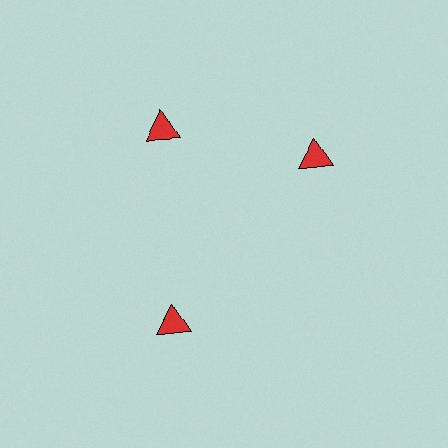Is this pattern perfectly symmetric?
No. The 3 red triangles are arranged in a ring, but one element near the 3 o'clock position is rotated out of alignment along the ring, breaking the 3-fold rotational symmetry.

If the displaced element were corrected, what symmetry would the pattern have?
It would have 3-fold rotational symmetry — the pattern would map onto itself every 120 degrees.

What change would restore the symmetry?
The symmetry would be restored by rotating it back into even spacing with its neighbors so that all 3 triangles sit at equal angles and equal distance from the center.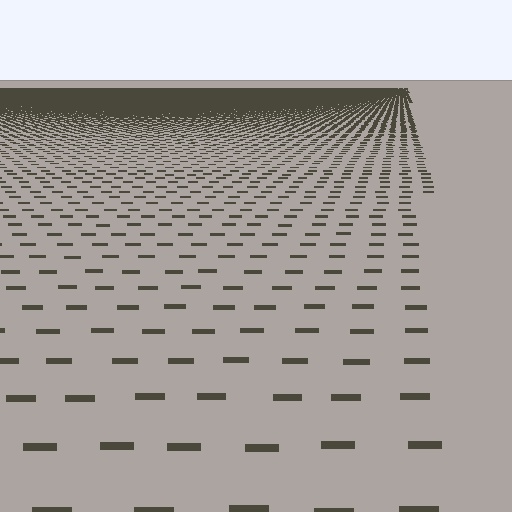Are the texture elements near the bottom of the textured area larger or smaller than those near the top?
Larger. Near the bottom, elements are closer to the viewer and appear at a bigger on-screen size.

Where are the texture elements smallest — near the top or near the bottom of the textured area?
Near the top.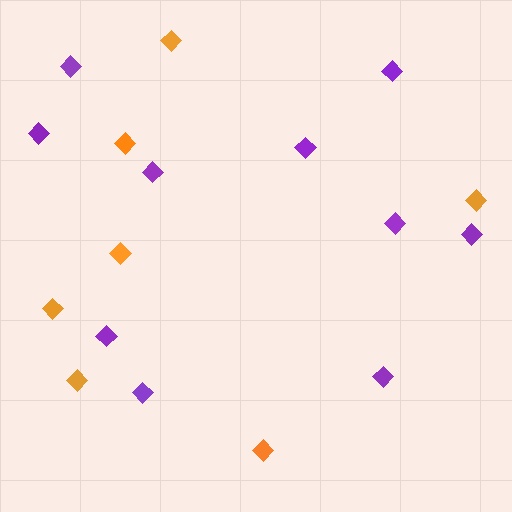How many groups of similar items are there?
There are 2 groups: one group of purple diamonds (10) and one group of orange diamonds (7).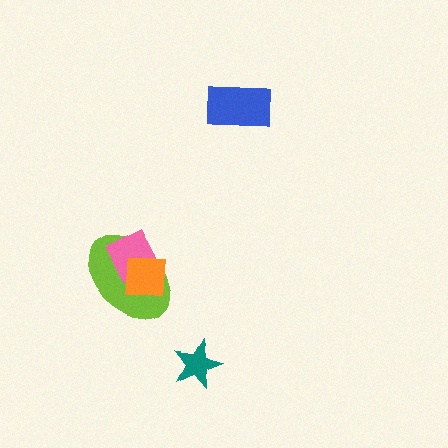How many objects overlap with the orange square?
2 objects overlap with the orange square.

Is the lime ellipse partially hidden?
Yes, it is partially covered by another shape.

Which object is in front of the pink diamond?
The orange square is in front of the pink diamond.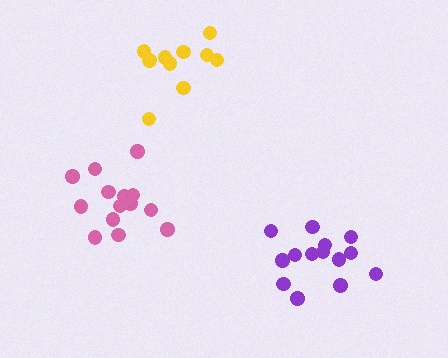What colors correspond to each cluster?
The clusters are colored: yellow, purple, pink.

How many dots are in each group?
Group 1: 10 dots, Group 2: 14 dots, Group 3: 14 dots (38 total).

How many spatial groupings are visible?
There are 3 spatial groupings.